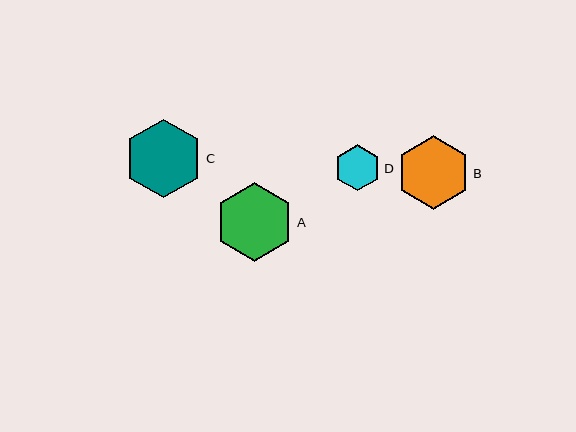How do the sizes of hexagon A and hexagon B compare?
Hexagon A and hexagon B are approximately the same size.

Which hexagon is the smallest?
Hexagon D is the smallest with a size of approximately 46 pixels.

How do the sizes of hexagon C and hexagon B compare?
Hexagon C and hexagon B are approximately the same size.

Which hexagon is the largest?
Hexagon A is the largest with a size of approximately 79 pixels.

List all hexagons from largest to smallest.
From largest to smallest: A, C, B, D.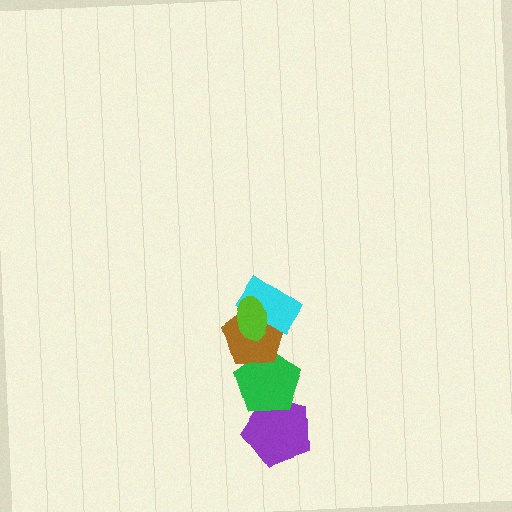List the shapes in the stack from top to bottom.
From top to bottom: the lime ellipse, the cyan rectangle, the brown pentagon, the green pentagon, the purple pentagon.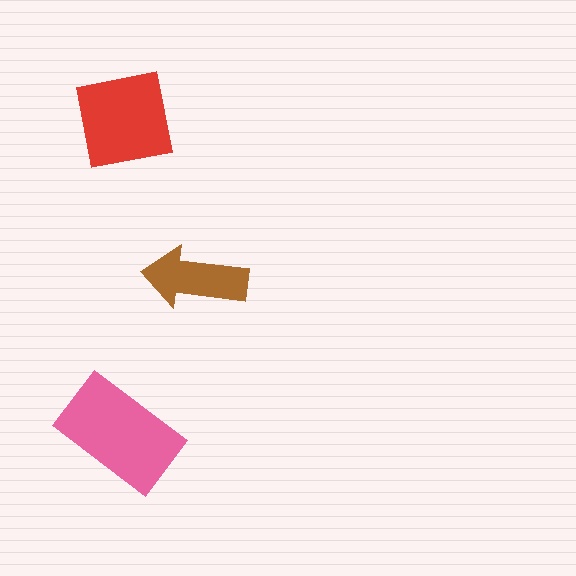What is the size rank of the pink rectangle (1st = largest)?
1st.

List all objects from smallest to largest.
The brown arrow, the red square, the pink rectangle.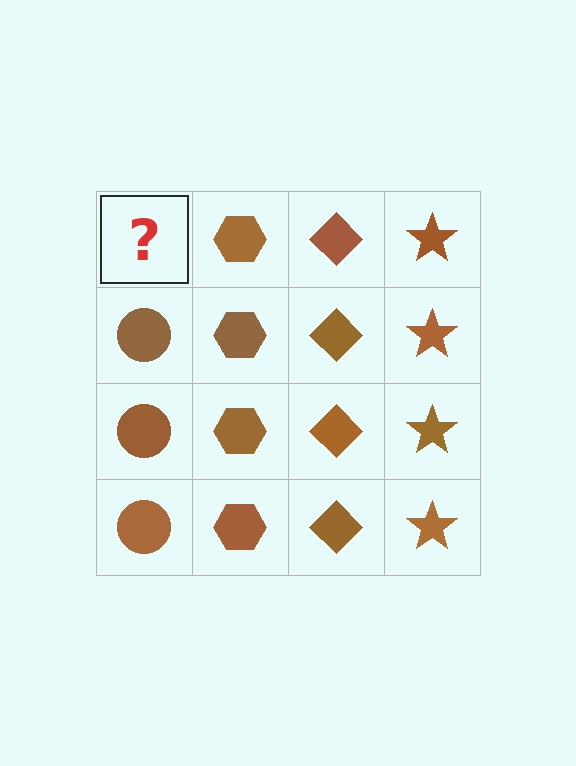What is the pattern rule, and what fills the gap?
The rule is that each column has a consistent shape. The gap should be filled with a brown circle.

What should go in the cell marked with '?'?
The missing cell should contain a brown circle.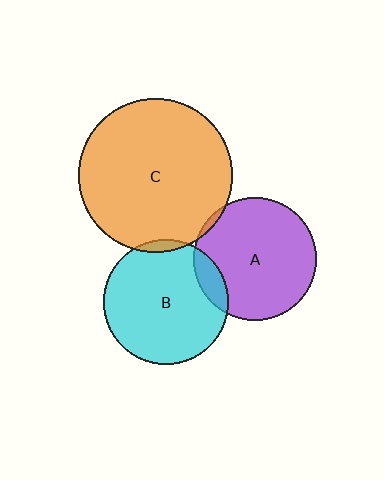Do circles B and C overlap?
Yes.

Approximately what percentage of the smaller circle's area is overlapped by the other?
Approximately 5%.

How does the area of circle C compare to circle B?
Approximately 1.5 times.